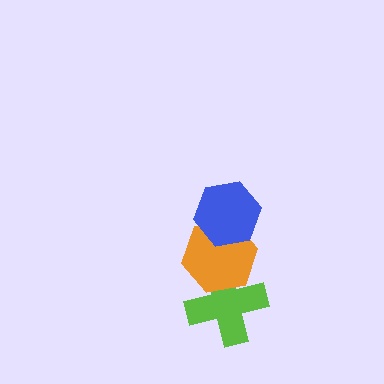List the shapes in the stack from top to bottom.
From top to bottom: the blue hexagon, the orange hexagon, the lime cross.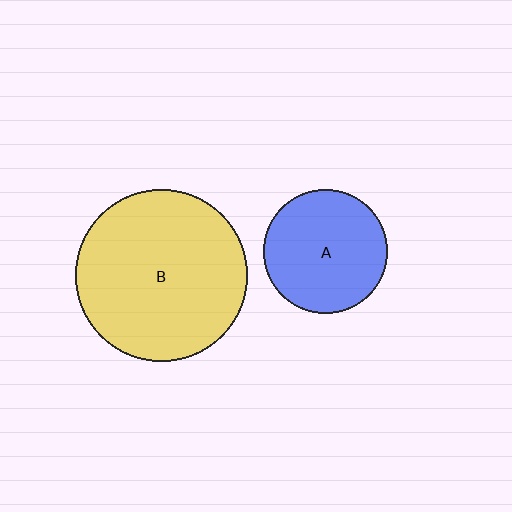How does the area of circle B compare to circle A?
Approximately 1.9 times.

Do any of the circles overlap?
No, none of the circles overlap.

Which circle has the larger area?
Circle B (yellow).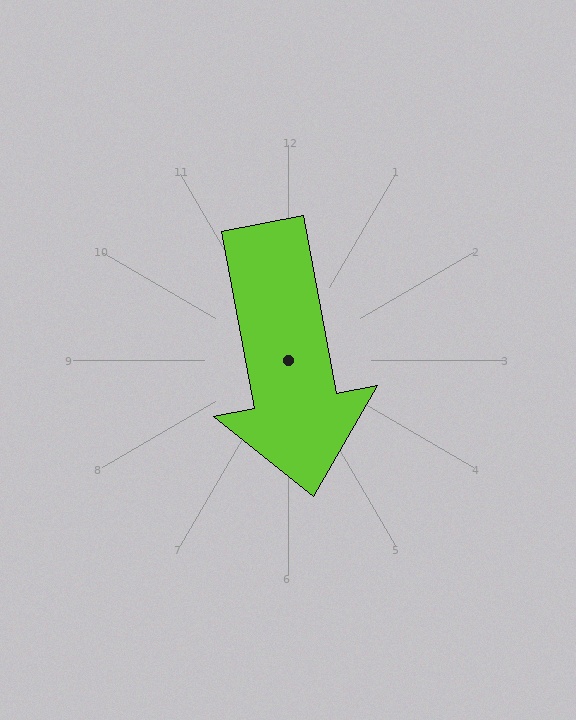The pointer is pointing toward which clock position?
Roughly 6 o'clock.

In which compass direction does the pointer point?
South.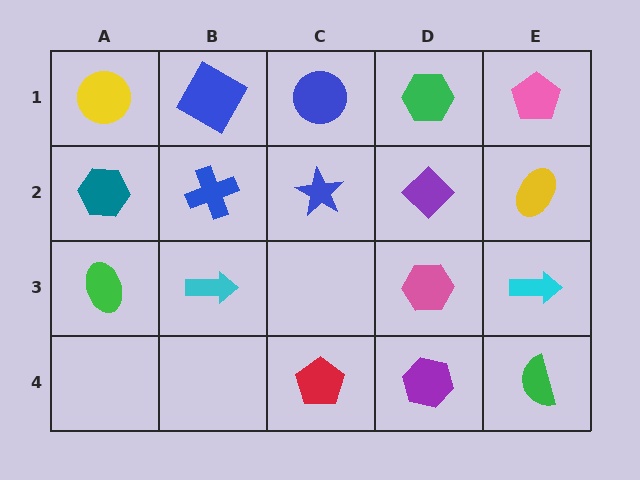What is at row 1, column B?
A blue square.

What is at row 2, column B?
A blue cross.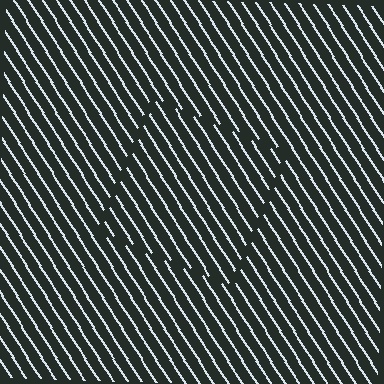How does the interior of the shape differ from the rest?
The interior of the shape contains the same grating, shifted by half a period — the contour is defined by the phase discontinuity where line-ends from the inner and outer gratings abut.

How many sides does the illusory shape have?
4 sides — the line-ends trace a square.